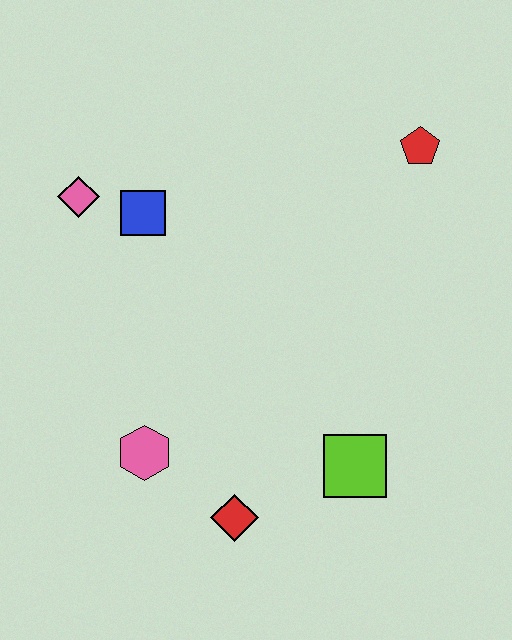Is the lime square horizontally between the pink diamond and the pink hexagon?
No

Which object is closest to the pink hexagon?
The red diamond is closest to the pink hexagon.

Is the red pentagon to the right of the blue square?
Yes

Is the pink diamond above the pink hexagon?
Yes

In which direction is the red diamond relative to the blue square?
The red diamond is below the blue square.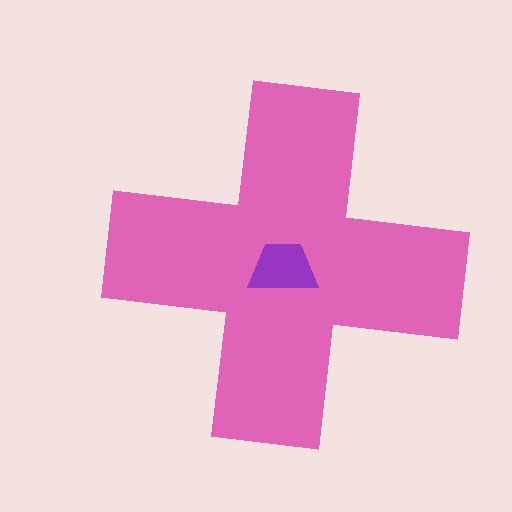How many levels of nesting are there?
2.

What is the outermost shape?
The pink cross.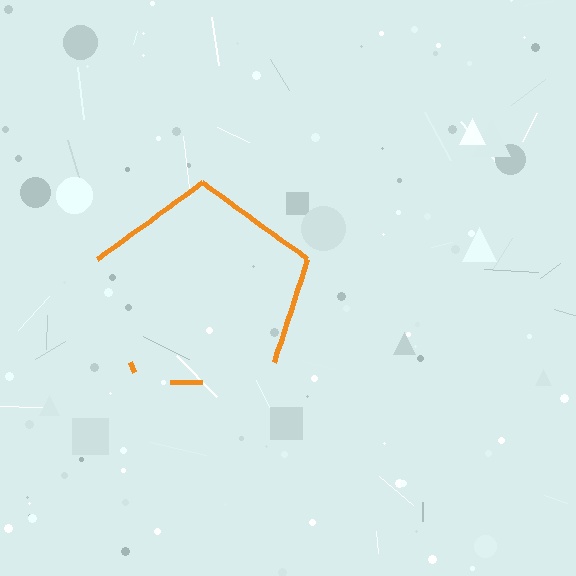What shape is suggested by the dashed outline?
The dashed outline suggests a pentagon.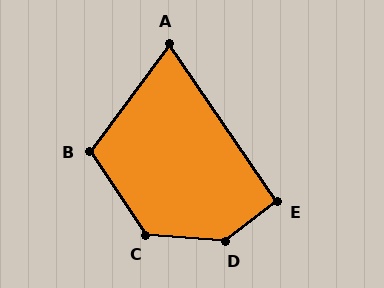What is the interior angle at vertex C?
Approximately 127 degrees (obtuse).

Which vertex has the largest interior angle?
D, at approximately 138 degrees.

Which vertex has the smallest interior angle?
A, at approximately 71 degrees.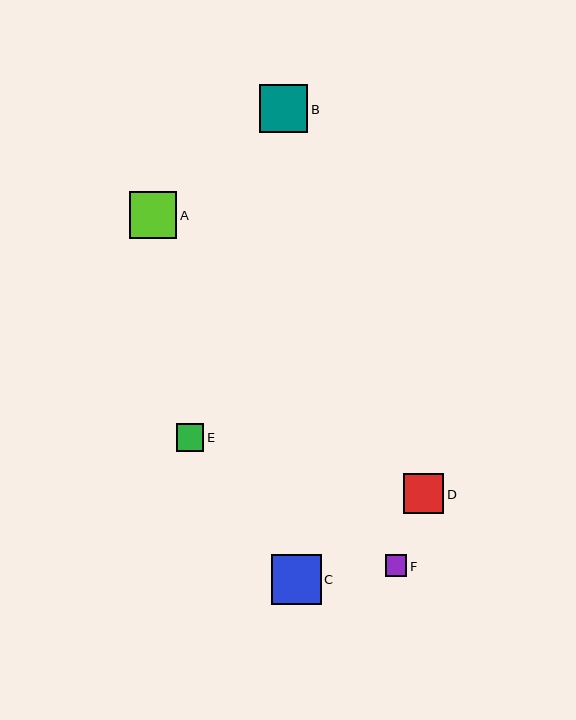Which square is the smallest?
Square F is the smallest with a size of approximately 22 pixels.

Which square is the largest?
Square C is the largest with a size of approximately 50 pixels.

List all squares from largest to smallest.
From largest to smallest: C, B, A, D, E, F.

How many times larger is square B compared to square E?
Square B is approximately 1.8 times the size of square E.